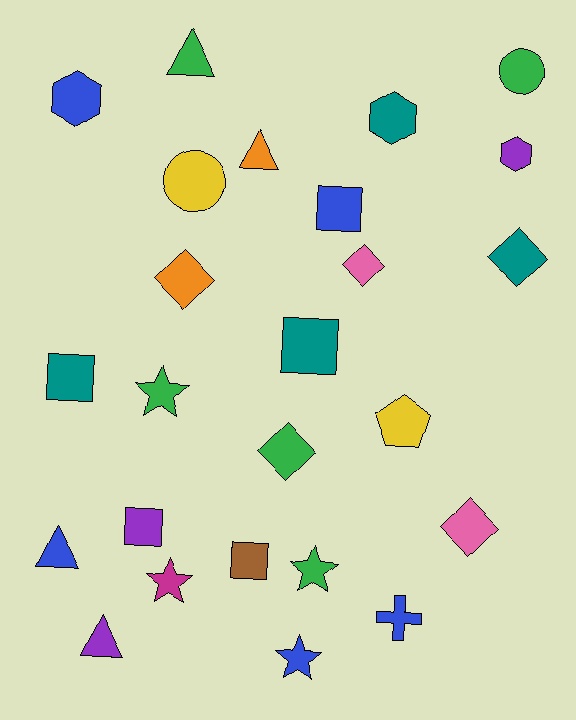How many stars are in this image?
There are 4 stars.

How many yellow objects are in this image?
There are 2 yellow objects.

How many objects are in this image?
There are 25 objects.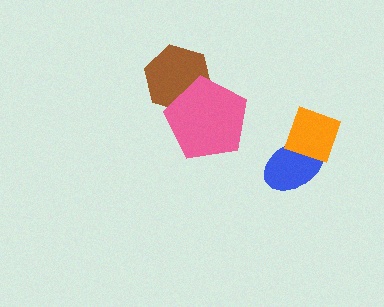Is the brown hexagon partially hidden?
Yes, it is partially covered by another shape.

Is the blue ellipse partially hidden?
Yes, it is partially covered by another shape.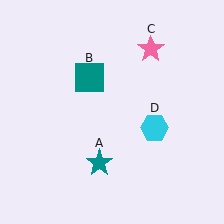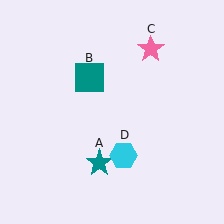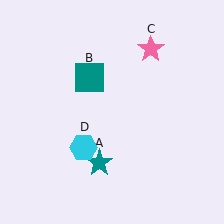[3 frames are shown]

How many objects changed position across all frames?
1 object changed position: cyan hexagon (object D).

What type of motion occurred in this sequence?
The cyan hexagon (object D) rotated clockwise around the center of the scene.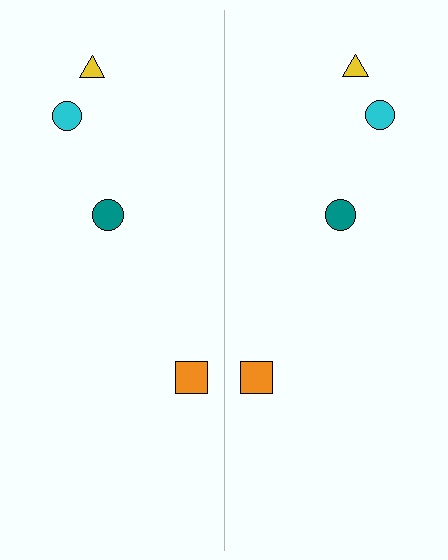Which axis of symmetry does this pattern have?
The pattern has a vertical axis of symmetry running through the center of the image.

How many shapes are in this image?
There are 8 shapes in this image.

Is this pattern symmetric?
Yes, this pattern has bilateral (reflection) symmetry.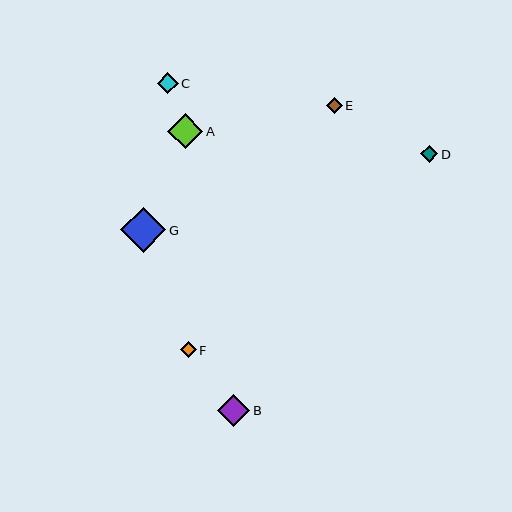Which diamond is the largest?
Diamond G is the largest with a size of approximately 45 pixels.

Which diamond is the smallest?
Diamond E is the smallest with a size of approximately 16 pixels.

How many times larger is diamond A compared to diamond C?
Diamond A is approximately 1.7 times the size of diamond C.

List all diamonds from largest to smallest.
From largest to smallest: G, A, B, C, D, F, E.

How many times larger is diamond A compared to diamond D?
Diamond A is approximately 2.0 times the size of diamond D.